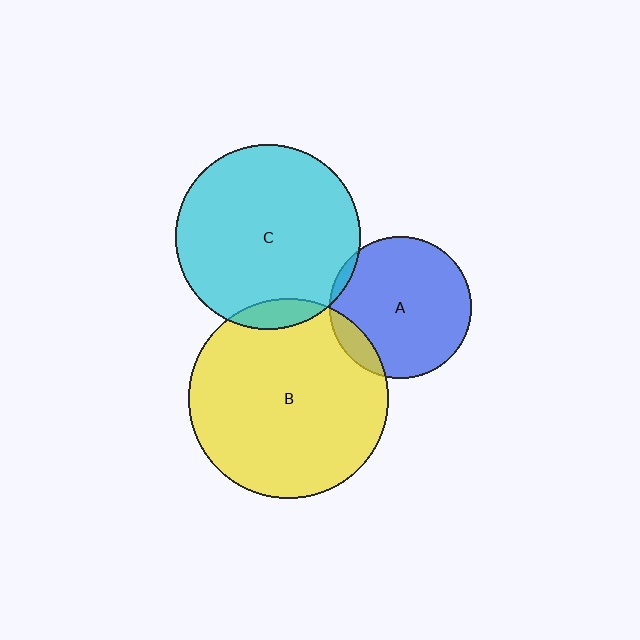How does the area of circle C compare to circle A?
Approximately 1.7 times.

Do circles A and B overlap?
Yes.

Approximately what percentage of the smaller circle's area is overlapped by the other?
Approximately 10%.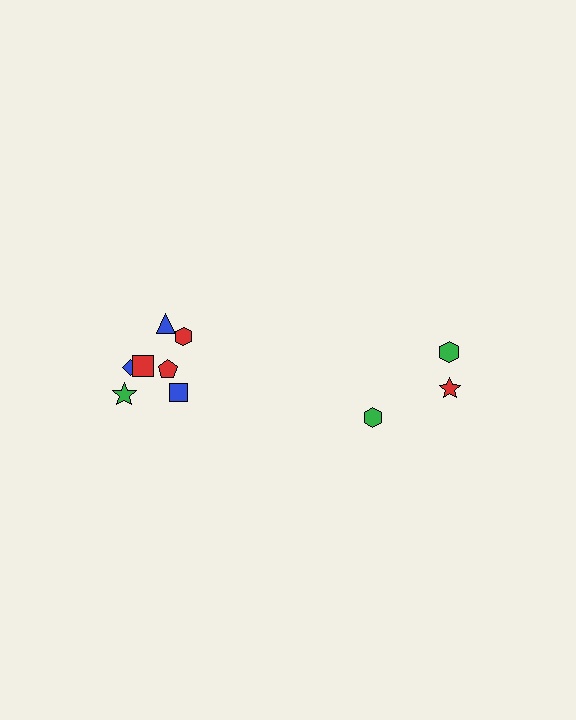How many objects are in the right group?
There are 3 objects.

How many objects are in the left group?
There are 7 objects.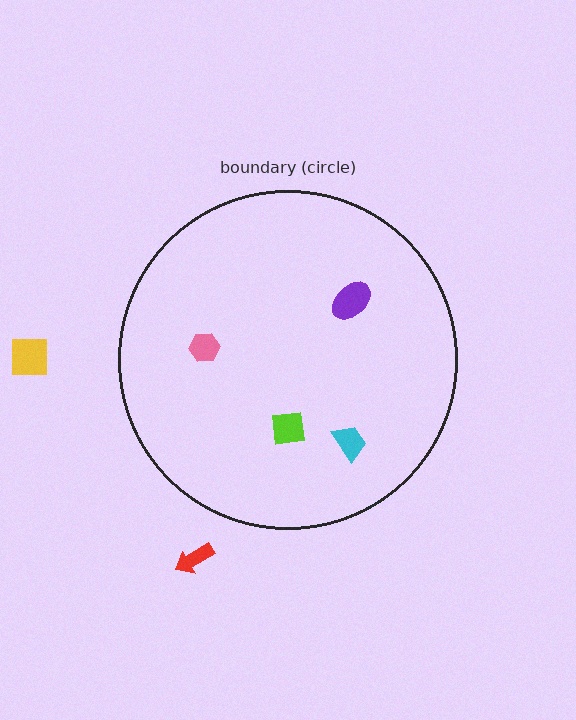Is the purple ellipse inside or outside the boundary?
Inside.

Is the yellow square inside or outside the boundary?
Outside.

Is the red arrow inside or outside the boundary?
Outside.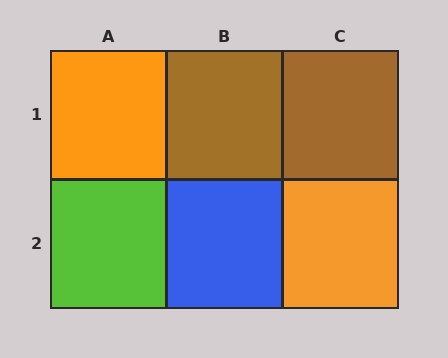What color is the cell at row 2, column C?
Orange.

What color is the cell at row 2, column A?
Lime.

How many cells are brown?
2 cells are brown.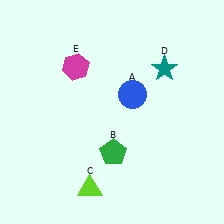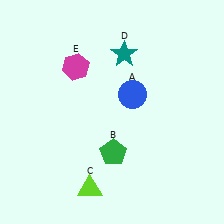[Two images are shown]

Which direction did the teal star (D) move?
The teal star (D) moved left.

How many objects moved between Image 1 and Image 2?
1 object moved between the two images.